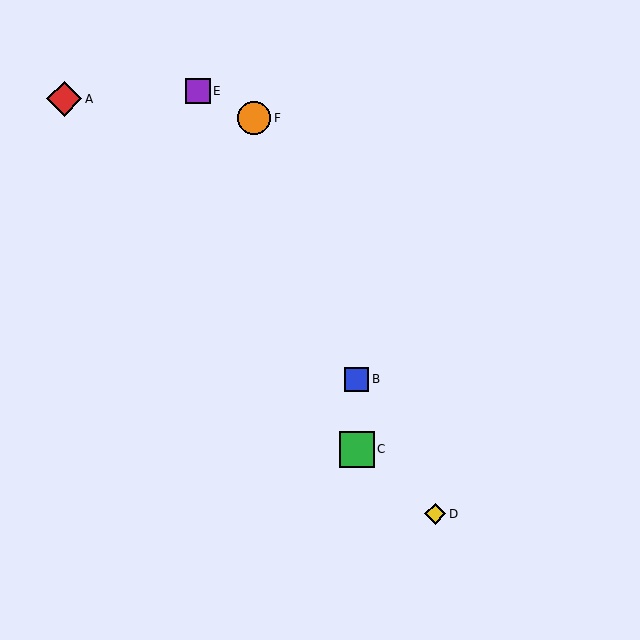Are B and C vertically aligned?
Yes, both are at x≈357.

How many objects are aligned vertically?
2 objects (B, C) are aligned vertically.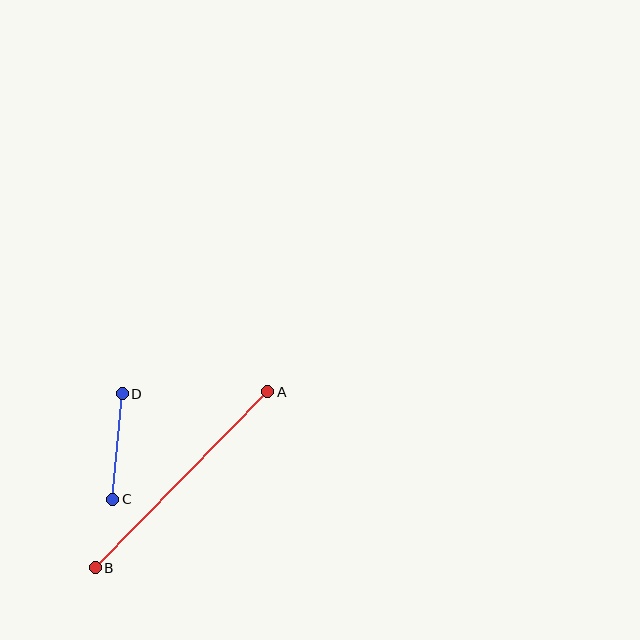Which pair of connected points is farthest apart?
Points A and B are farthest apart.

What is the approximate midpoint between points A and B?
The midpoint is at approximately (182, 480) pixels.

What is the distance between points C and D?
The distance is approximately 106 pixels.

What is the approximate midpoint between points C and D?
The midpoint is at approximately (117, 446) pixels.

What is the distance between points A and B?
The distance is approximately 246 pixels.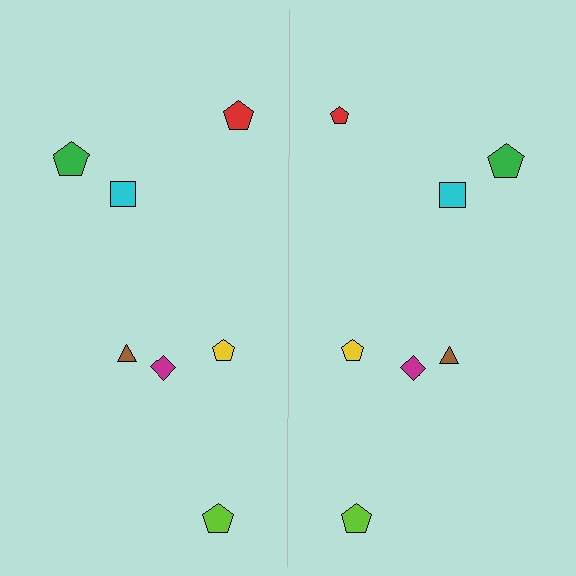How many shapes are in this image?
There are 14 shapes in this image.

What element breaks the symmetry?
The red pentagon on the right side has a different size than its mirror counterpart.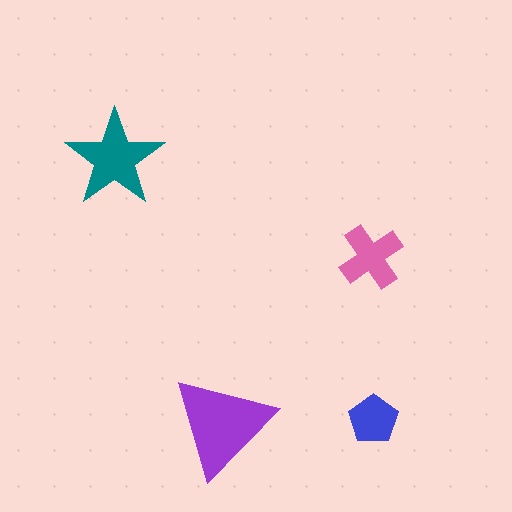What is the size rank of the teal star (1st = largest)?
2nd.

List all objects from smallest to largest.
The blue pentagon, the pink cross, the teal star, the purple triangle.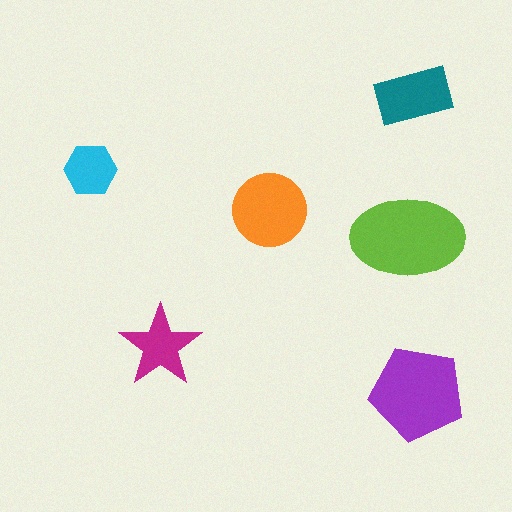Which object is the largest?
The lime ellipse.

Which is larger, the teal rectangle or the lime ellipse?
The lime ellipse.